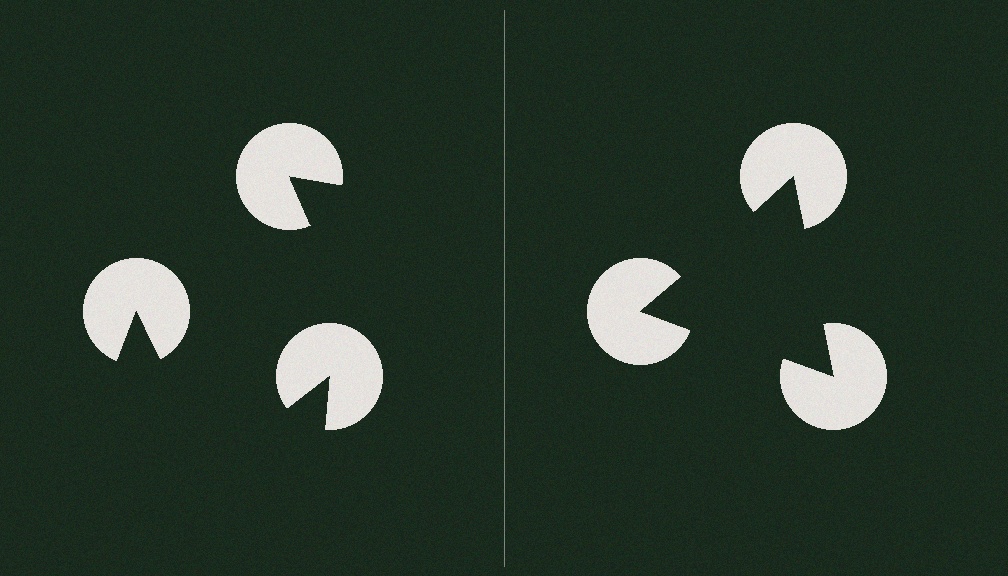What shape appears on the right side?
An illusory triangle.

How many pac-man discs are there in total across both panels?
6 — 3 on each side.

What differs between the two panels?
The pac-man discs are positioned identically on both sides; only the wedge orientations differ. On the right they align to a triangle; on the left they are misaligned.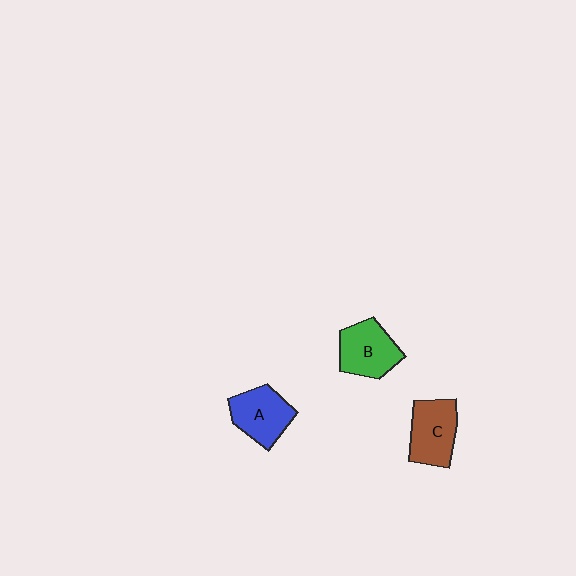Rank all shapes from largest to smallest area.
From largest to smallest: C (brown), B (green), A (blue).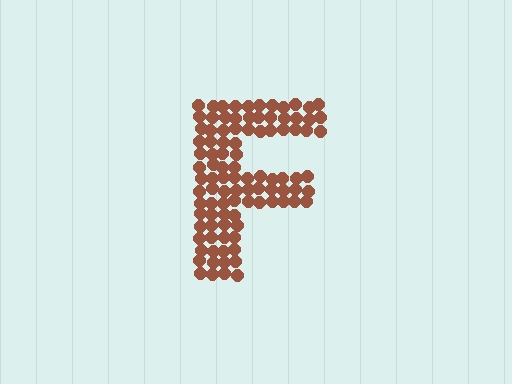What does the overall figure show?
The overall figure shows the letter F.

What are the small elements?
The small elements are circles.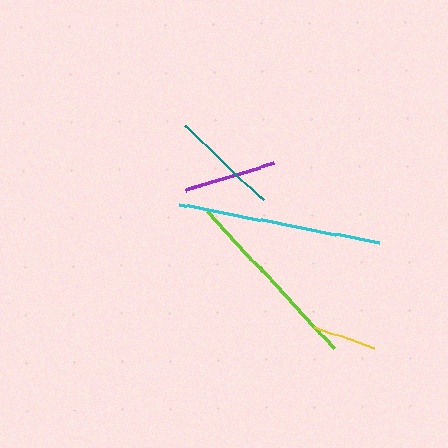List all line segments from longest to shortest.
From longest to shortest: cyan, lime, teal, purple, yellow.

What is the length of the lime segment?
The lime segment is approximately 186 pixels long.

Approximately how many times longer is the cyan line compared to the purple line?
The cyan line is approximately 2.2 times the length of the purple line.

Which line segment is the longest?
The cyan line is the longest at approximately 204 pixels.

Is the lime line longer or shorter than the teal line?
The lime line is longer than the teal line.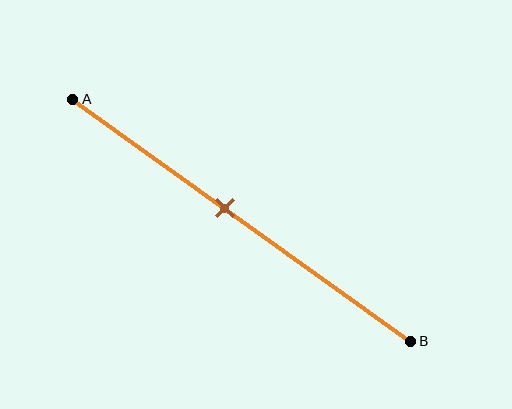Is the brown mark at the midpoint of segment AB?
No, the mark is at about 45% from A, not at the 50% midpoint.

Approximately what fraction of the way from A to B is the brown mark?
The brown mark is approximately 45% of the way from A to B.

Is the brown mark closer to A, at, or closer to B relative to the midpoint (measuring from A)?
The brown mark is closer to point A than the midpoint of segment AB.